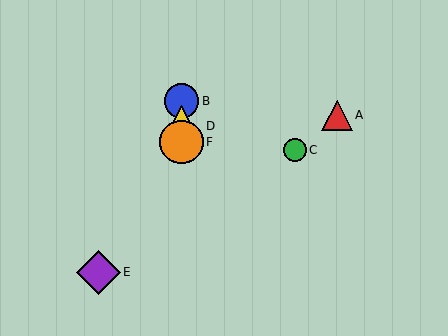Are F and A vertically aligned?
No, F is at x≈182 and A is at x≈337.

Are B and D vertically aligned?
Yes, both are at x≈182.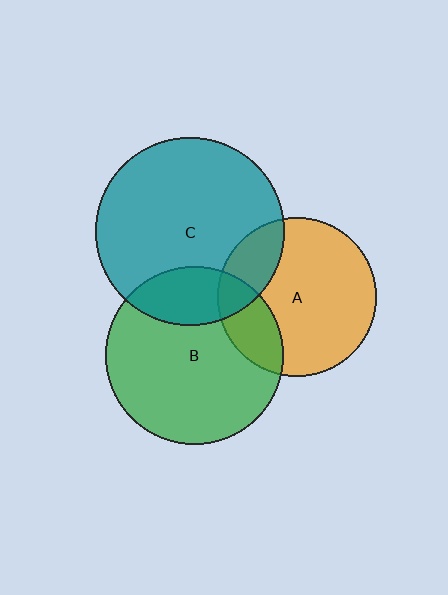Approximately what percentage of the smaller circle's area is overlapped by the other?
Approximately 20%.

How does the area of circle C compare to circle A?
Approximately 1.4 times.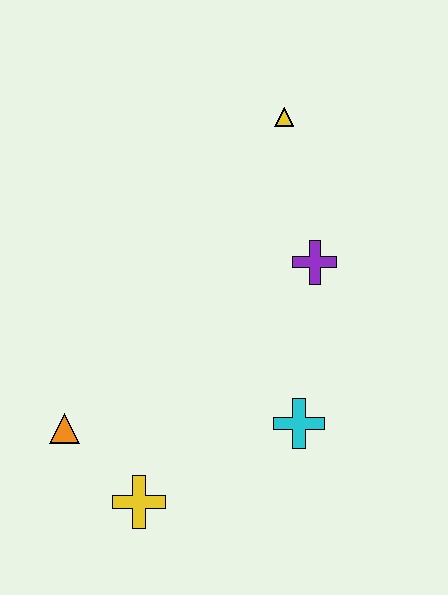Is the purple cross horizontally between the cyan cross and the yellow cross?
No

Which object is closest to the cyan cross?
The purple cross is closest to the cyan cross.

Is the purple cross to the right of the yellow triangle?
Yes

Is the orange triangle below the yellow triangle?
Yes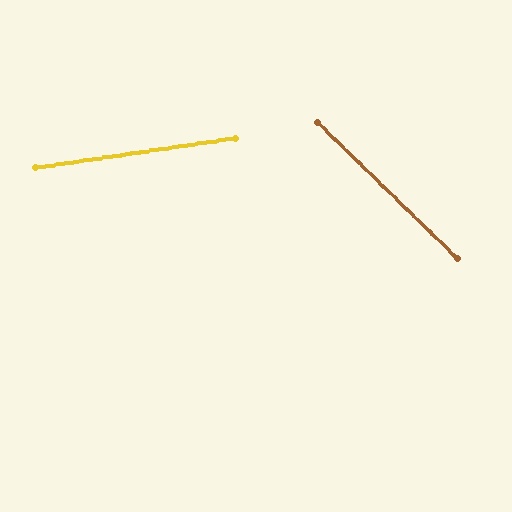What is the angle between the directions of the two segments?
Approximately 53 degrees.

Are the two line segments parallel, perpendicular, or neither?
Neither parallel nor perpendicular — they differ by about 53°.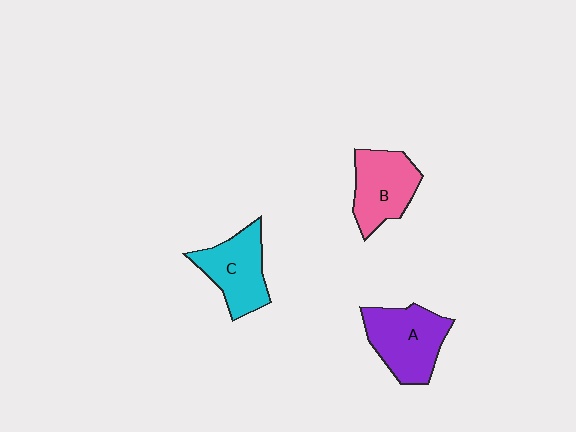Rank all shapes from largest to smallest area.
From largest to smallest: A (purple), C (cyan), B (pink).